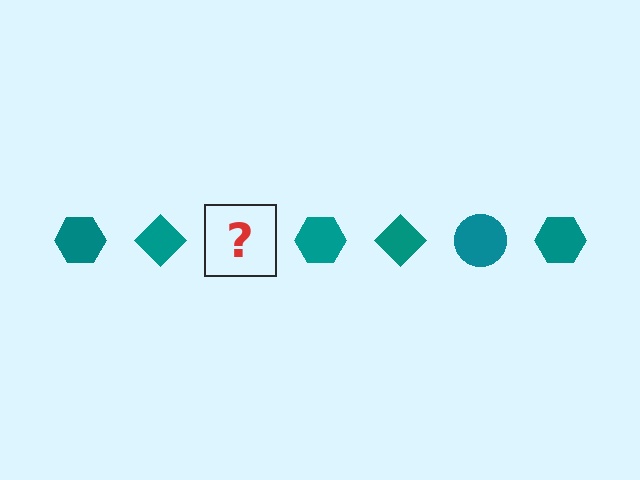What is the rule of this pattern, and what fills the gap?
The rule is that the pattern cycles through hexagon, diamond, circle shapes in teal. The gap should be filled with a teal circle.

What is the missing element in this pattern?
The missing element is a teal circle.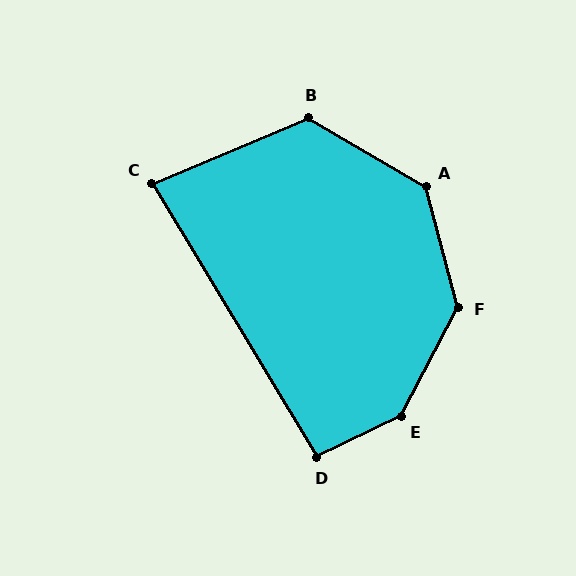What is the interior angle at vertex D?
Approximately 96 degrees (obtuse).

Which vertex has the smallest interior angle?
C, at approximately 82 degrees.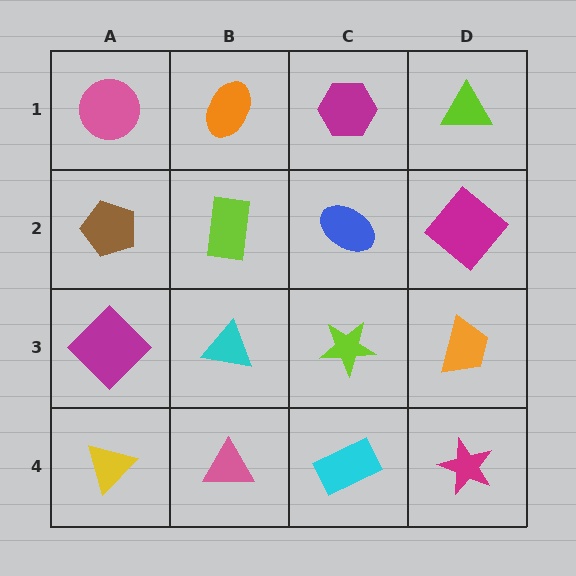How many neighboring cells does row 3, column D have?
3.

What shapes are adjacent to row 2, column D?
A lime triangle (row 1, column D), an orange trapezoid (row 3, column D), a blue ellipse (row 2, column C).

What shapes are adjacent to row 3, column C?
A blue ellipse (row 2, column C), a cyan rectangle (row 4, column C), a cyan triangle (row 3, column B), an orange trapezoid (row 3, column D).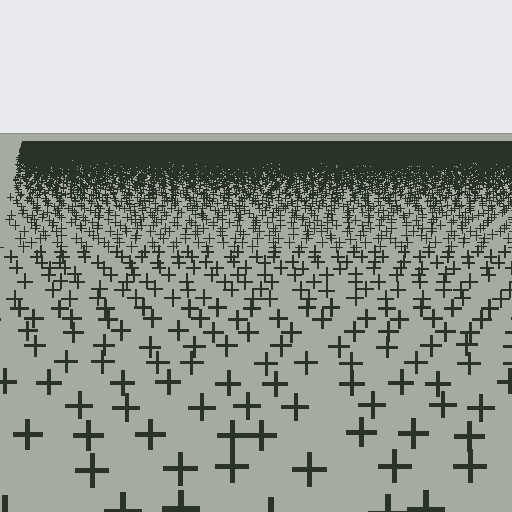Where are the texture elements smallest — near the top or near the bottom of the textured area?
Near the top.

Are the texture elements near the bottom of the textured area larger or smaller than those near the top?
Larger. Near the bottom, elements are closer to the viewer and appear at a bigger on-screen size.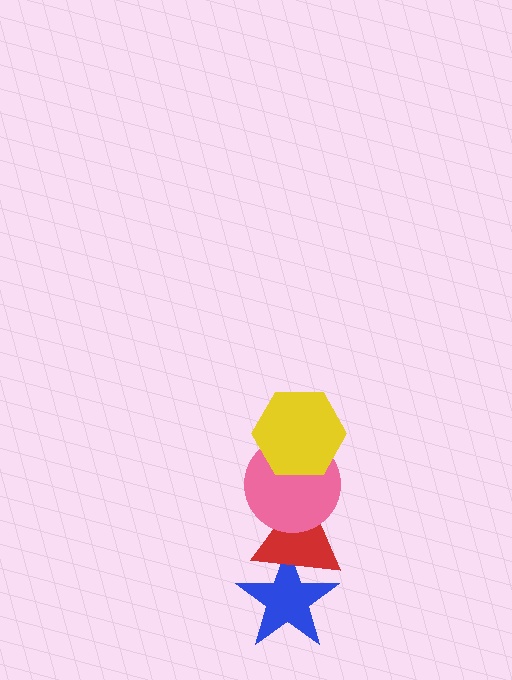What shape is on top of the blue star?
The red triangle is on top of the blue star.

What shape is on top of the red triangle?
The pink circle is on top of the red triangle.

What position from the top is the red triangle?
The red triangle is 3rd from the top.